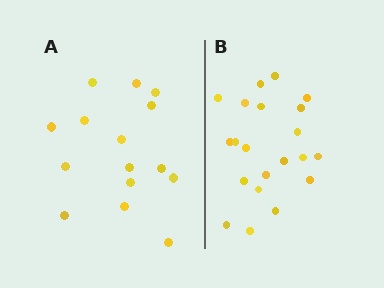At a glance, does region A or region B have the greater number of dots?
Region B (the right region) has more dots.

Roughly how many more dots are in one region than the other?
Region B has about 6 more dots than region A.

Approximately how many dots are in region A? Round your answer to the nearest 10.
About 20 dots. (The exact count is 15, which rounds to 20.)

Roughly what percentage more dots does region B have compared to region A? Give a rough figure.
About 40% more.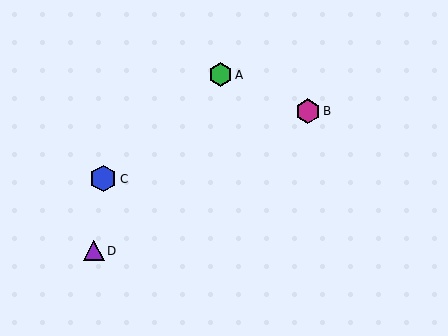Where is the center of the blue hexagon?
The center of the blue hexagon is at (103, 179).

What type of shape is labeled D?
Shape D is a purple triangle.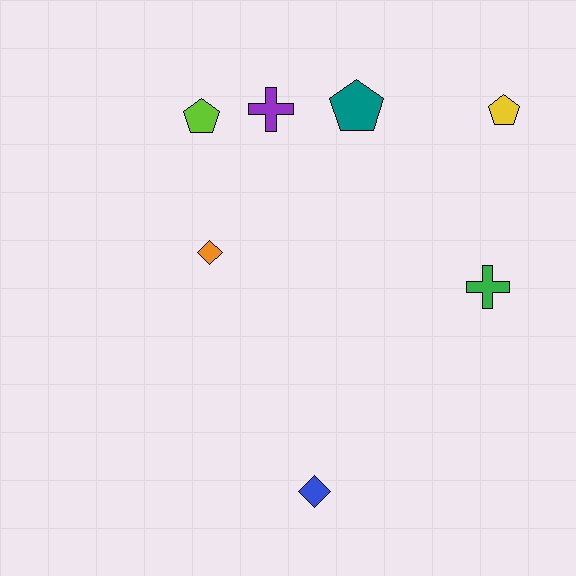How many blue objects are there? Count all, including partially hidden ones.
There is 1 blue object.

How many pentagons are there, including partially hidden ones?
There are 3 pentagons.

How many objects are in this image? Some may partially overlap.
There are 7 objects.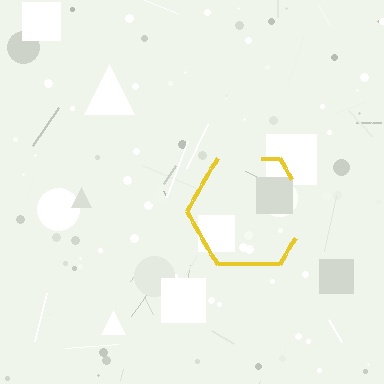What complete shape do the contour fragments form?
The contour fragments form a hexagon.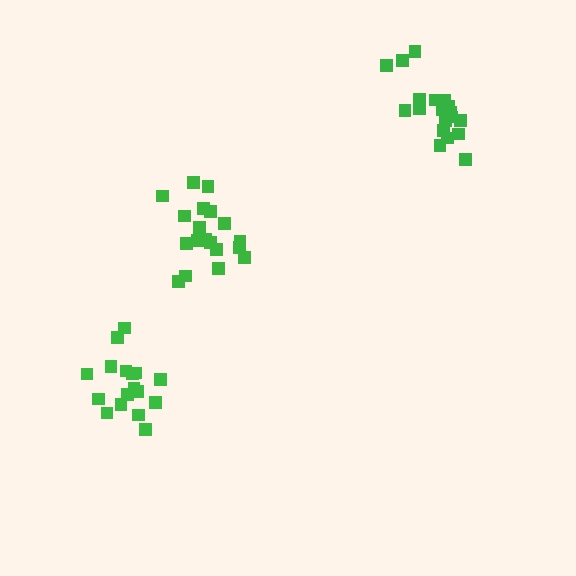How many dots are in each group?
Group 1: 17 dots, Group 2: 19 dots, Group 3: 19 dots (55 total).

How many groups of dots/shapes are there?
There are 3 groups.